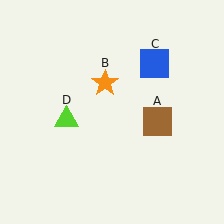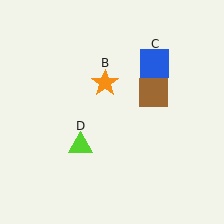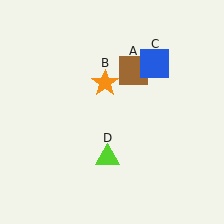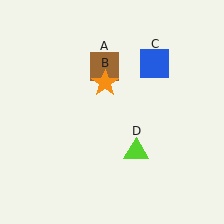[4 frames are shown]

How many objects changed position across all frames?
2 objects changed position: brown square (object A), lime triangle (object D).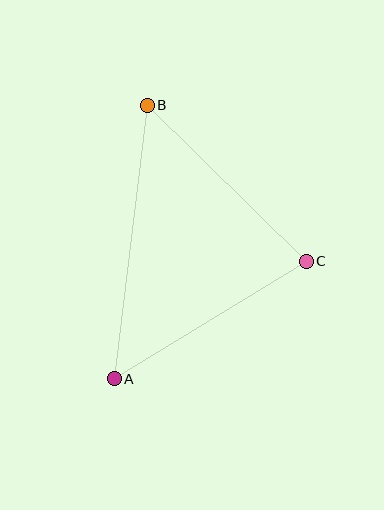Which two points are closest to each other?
Points B and C are closest to each other.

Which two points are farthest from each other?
Points A and B are farthest from each other.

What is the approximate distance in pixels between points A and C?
The distance between A and C is approximately 225 pixels.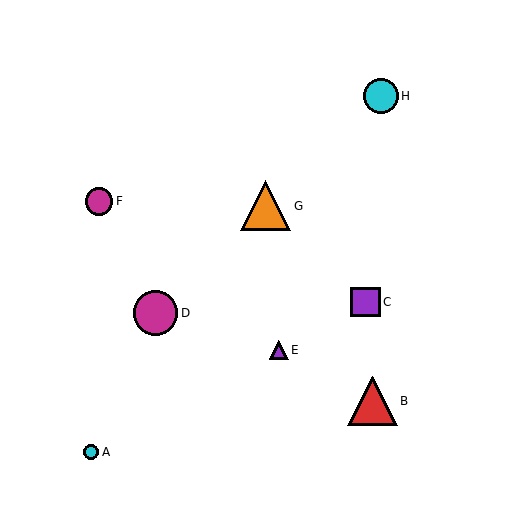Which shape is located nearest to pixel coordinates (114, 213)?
The magenta circle (labeled F) at (99, 201) is nearest to that location.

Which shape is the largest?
The orange triangle (labeled G) is the largest.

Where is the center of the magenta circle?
The center of the magenta circle is at (155, 313).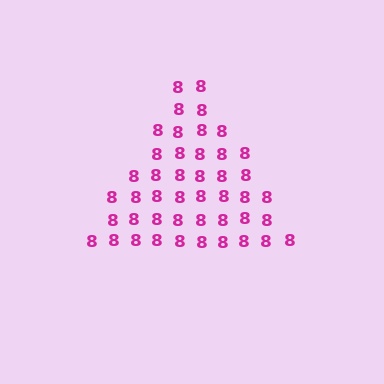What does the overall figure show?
The overall figure shows a triangle.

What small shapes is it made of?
It is made of small digit 8's.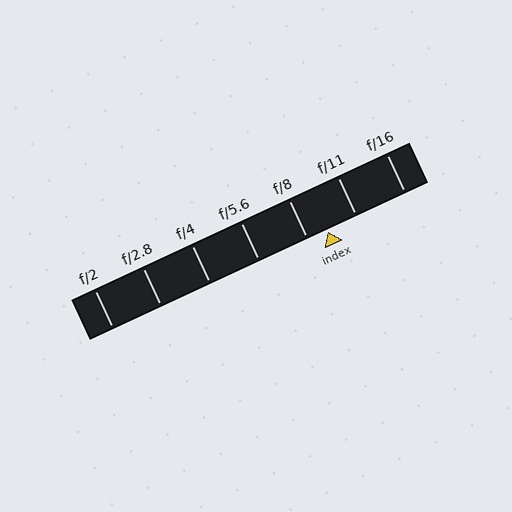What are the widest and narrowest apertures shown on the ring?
The widest aperture shown is f/2 and the narrowest is f/16.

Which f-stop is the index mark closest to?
The index mark is closest to f/8.